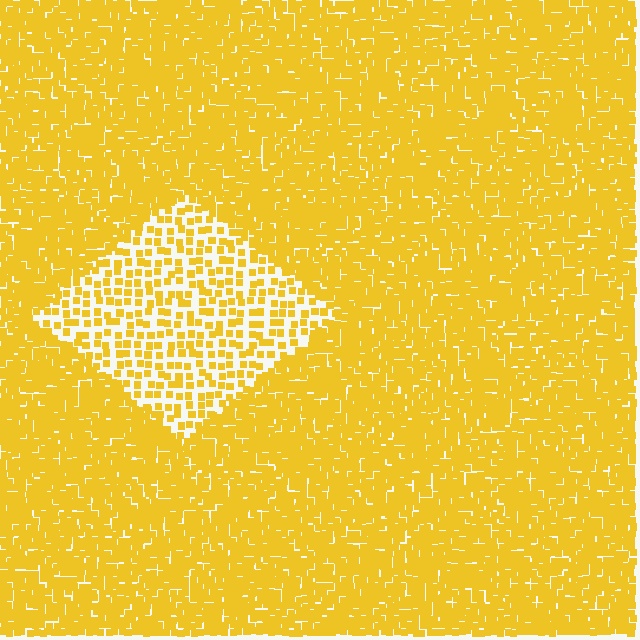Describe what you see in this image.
The image contains small yellow elements arranged at two different densities. A diamond-shaped region is visible where the elements are less densely packed than the surrounding area.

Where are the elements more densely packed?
The elements are more densely packed outside the diamond boundary.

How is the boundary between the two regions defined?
The boundary is defined by a change in element density (approximately 2.5x ratio). All elements are the same color, size, and shape.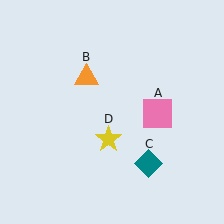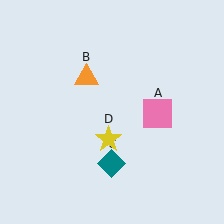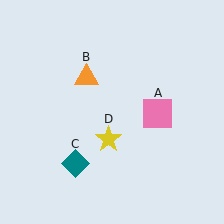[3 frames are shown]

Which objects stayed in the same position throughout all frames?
Pink square (object A) and orange triangle (object B) and yellow star (object D) remained stationary.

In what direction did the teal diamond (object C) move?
The teal diamond (object C) moved left.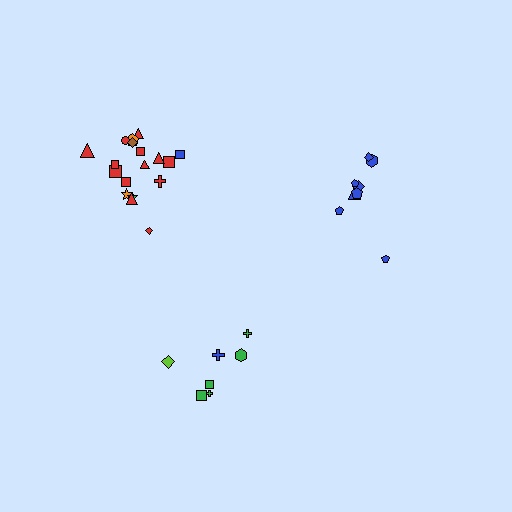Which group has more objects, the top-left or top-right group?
The top-left group.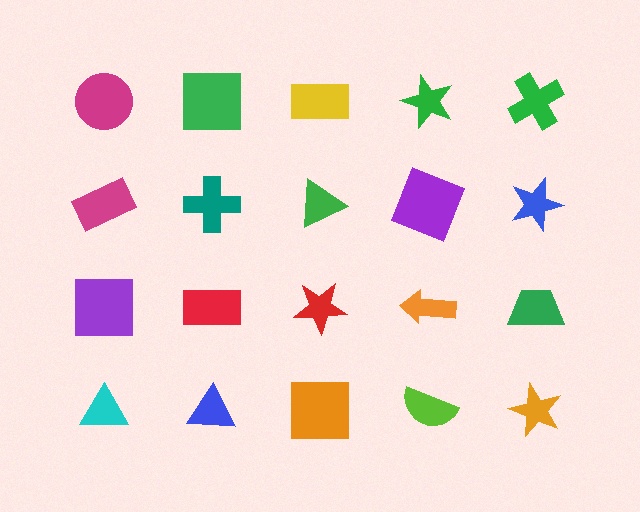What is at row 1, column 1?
A magenta circle.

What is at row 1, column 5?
A green cross.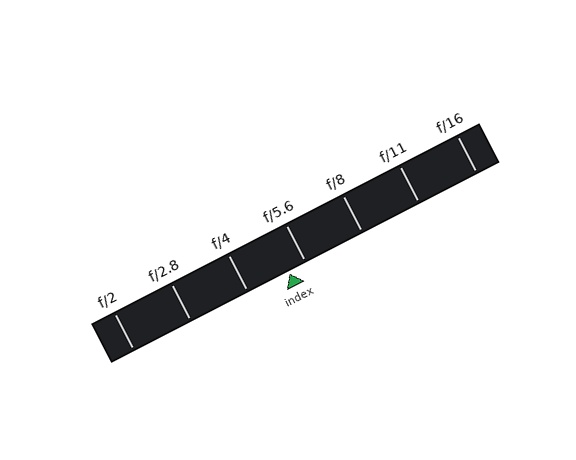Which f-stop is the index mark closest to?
The index mark is closest to f/5.6.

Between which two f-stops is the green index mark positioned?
The index mark is between f/4 and f/5.6.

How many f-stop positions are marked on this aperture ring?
There are 7 f-stop positions marked.